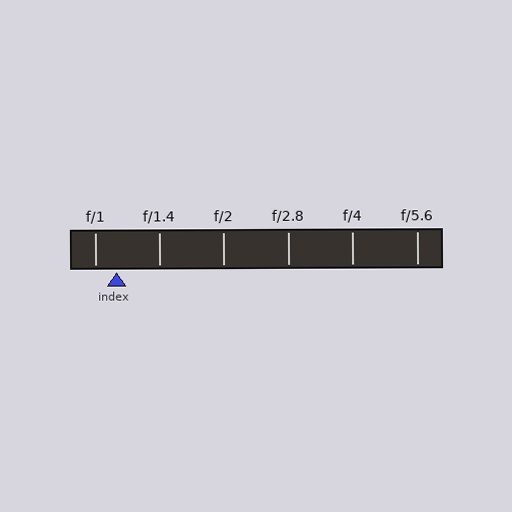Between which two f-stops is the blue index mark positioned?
The index mark is between f/1 and f/1.4.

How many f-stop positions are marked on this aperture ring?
There are 6 f-stop positions marked.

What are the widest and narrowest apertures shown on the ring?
The widest aperture shown is f/1 and the narrowest is f/5.6.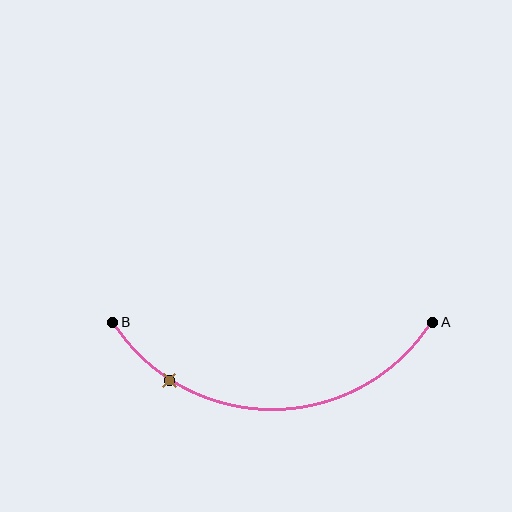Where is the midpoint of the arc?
The arc midpoint is the point on the curve farthest from the straight line joining A and B. It sits below that line.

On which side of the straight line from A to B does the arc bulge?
The arc bulges below the straight line connecting A and B.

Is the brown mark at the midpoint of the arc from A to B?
No. The brown mark lies on the arc but is closer to endpoint B. The arc midpoint would be at the point on the curve equidistant along the arc from both A and B.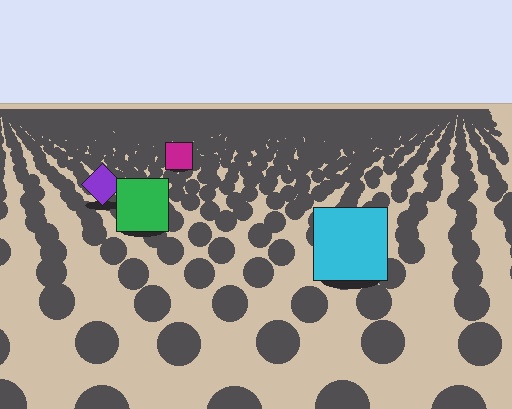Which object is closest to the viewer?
The cyan square is closest. The texture marks near it are larger and more spread out.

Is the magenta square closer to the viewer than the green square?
No. The green square is closer — you can tell from the texture gradient: the ground texture is coarser near it.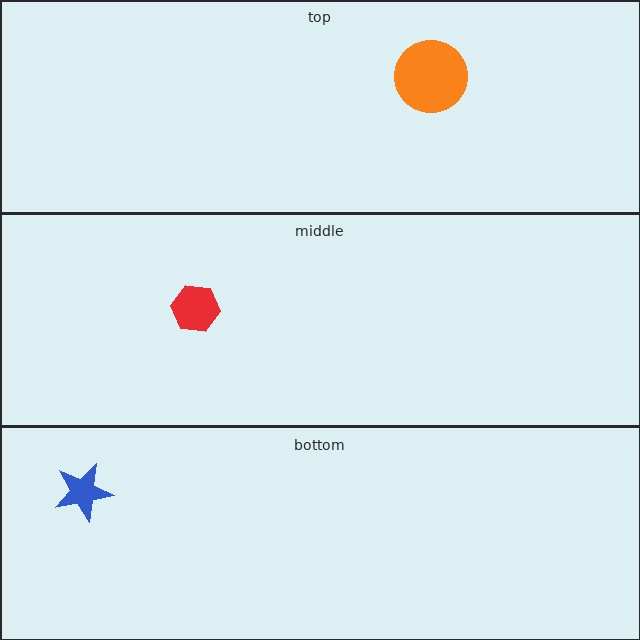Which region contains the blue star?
The bottom region.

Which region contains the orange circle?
The top region.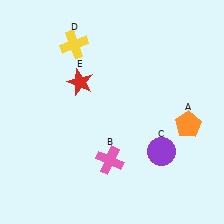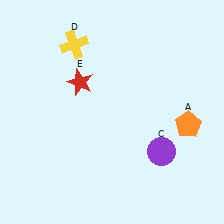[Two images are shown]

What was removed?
The pink cross (B) was removed in Image 2.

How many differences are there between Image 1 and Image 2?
There is 1 difference between the two images.